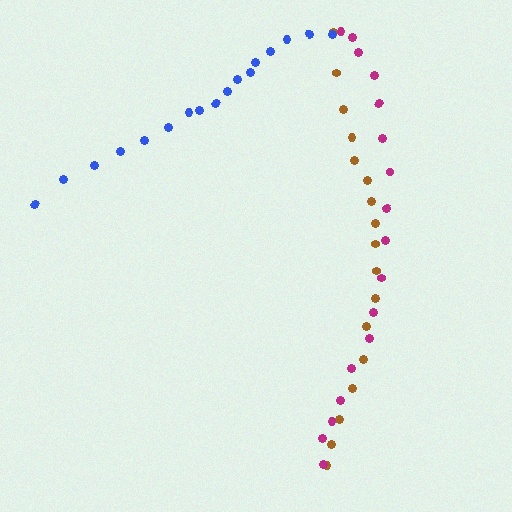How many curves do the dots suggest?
There are 3 distinct paths.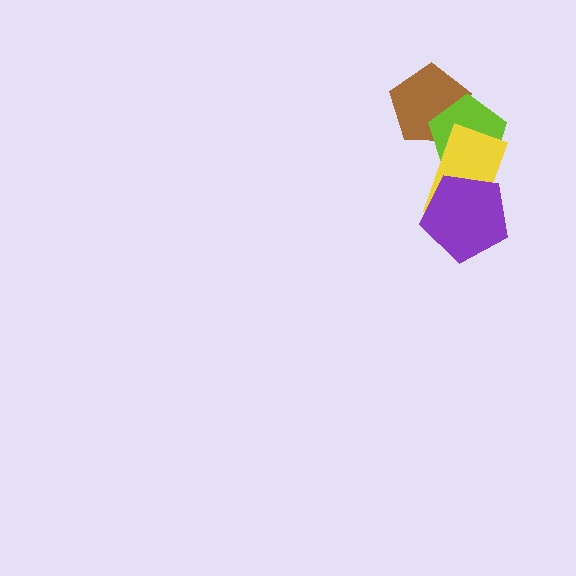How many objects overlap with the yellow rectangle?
3 objects overlap with the yellow rectangle.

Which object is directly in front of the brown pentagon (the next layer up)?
The lime pentagon is directly in front of the brown pentagon.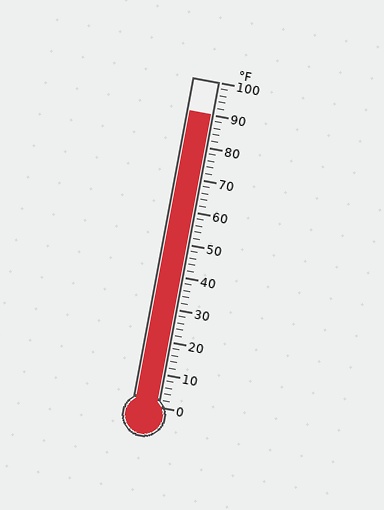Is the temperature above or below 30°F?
The temperature is above 30°F.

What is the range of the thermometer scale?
The thermometer scale ranges from 0°F to 100°F.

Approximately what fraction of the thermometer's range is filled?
The thermometer is filled to approximately 90% of its range.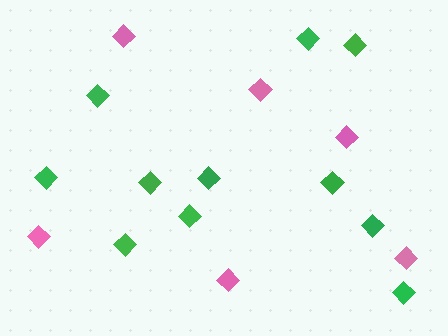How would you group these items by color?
There are 2 groups: one group of green diamonds (11) and one group of pink diamonds (6).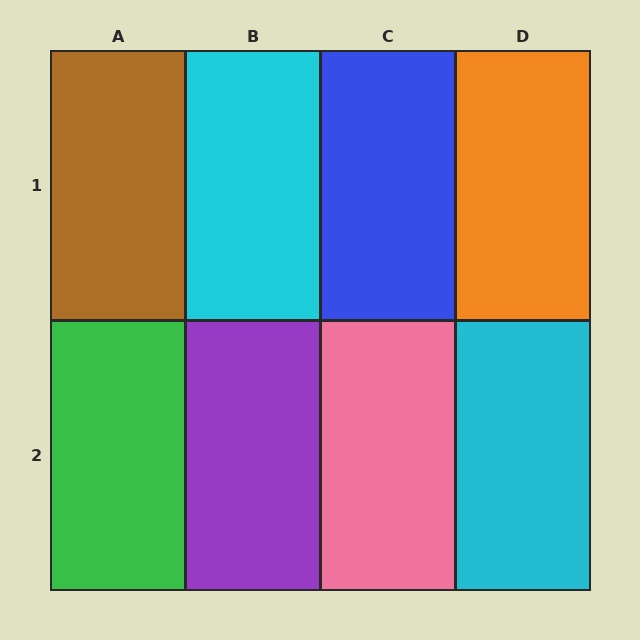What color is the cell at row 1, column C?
Blue.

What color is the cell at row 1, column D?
Orange.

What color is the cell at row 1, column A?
Brown.